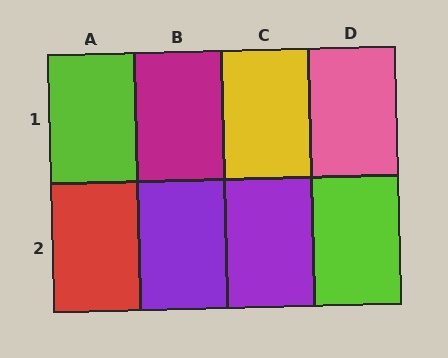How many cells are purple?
2 cells are purple.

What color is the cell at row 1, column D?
Pink.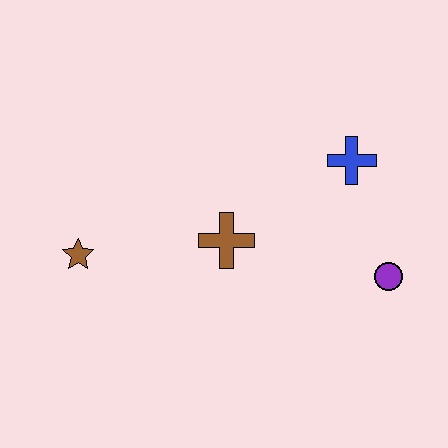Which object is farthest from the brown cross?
The purple circle is farthest from the brown cross.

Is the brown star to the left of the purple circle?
Yes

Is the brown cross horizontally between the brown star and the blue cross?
Yes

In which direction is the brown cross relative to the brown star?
The brown cross is to the right of the brown star.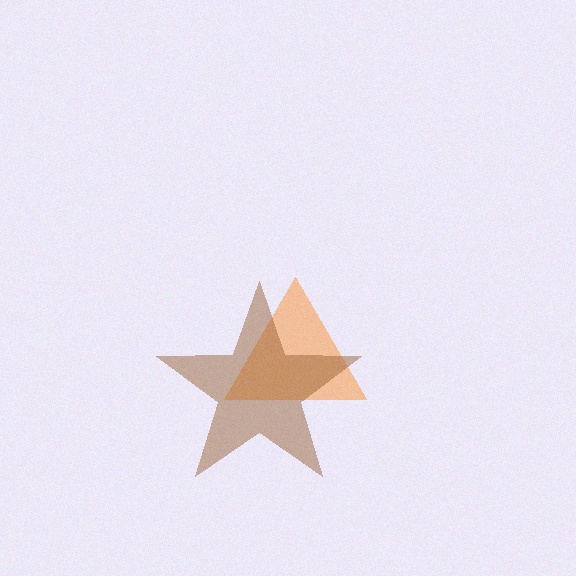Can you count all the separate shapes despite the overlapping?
Yes, there are 2 separate shapes.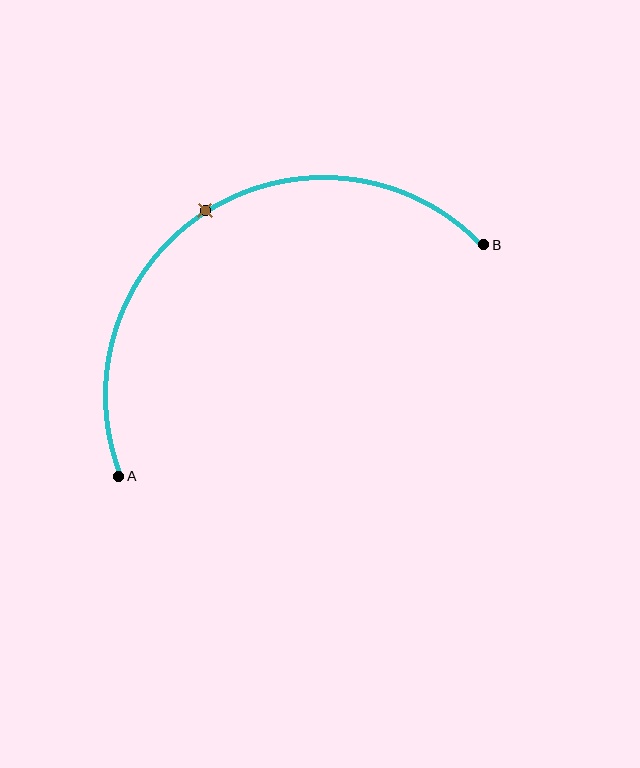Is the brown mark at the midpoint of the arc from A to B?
Yes. The brown mark lies on the arc at equal arc-length from both A and B — it is the arc midpoint.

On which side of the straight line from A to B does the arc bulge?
The arc bulges above the straight line connecting A and B.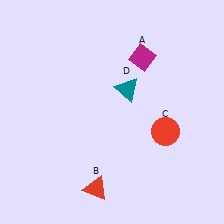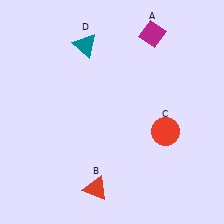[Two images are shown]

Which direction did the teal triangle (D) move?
The teal triangle (D) moved up.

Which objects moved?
The objects that moved are: the magenta diamond (A), the teal triangle (D).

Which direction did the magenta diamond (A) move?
The magenta diamond (A) moved up.